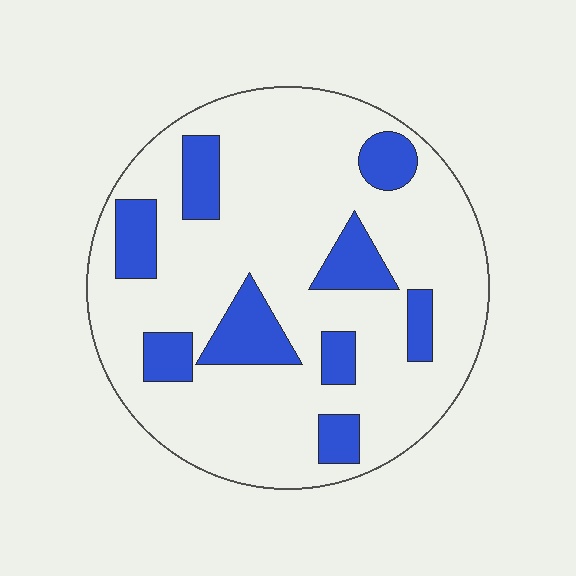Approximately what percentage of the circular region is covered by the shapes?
Approximately 20%.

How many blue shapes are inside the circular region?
9.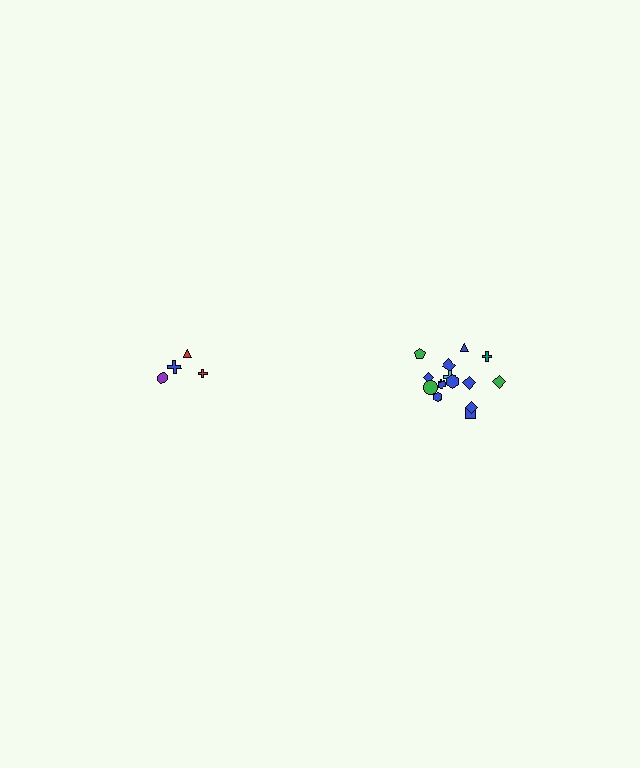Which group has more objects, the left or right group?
The right group.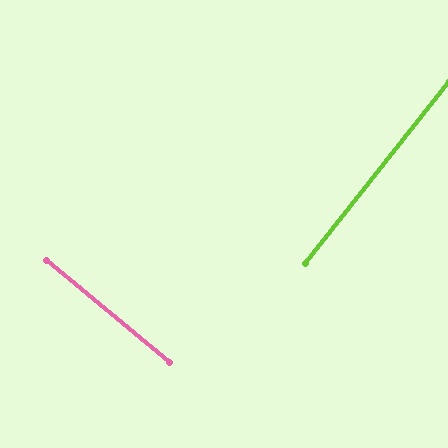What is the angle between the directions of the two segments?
Approximately 89 degrees.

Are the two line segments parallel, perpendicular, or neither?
Perpendicular — they meet at approximately 89°.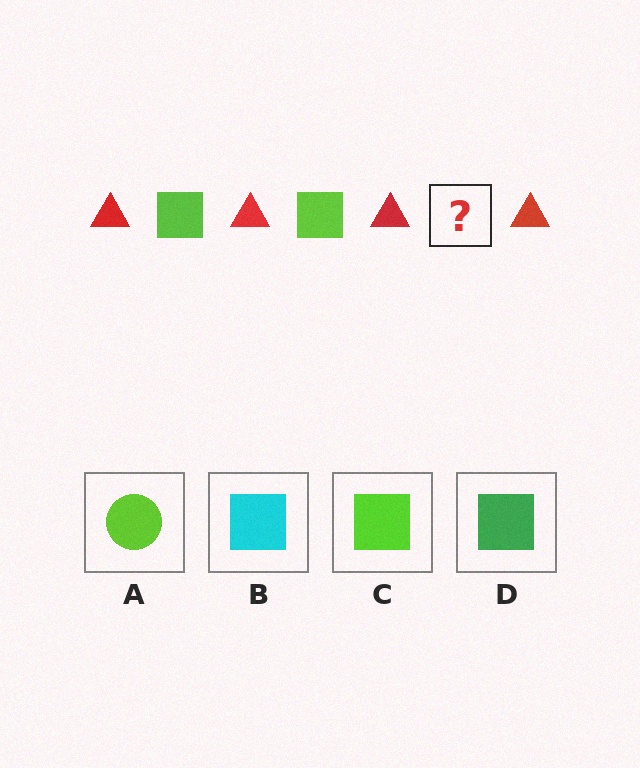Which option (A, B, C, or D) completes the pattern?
C.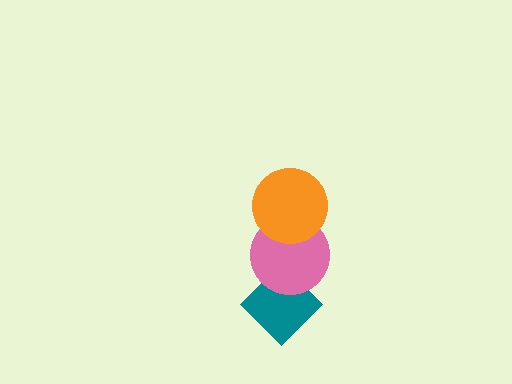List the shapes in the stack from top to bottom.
From top to bottom: the orange circle, the pink circle, the teal diamond.